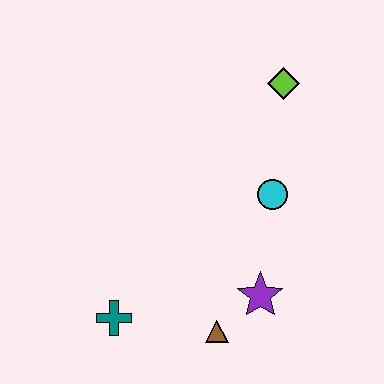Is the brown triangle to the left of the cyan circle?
Yes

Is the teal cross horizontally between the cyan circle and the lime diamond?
No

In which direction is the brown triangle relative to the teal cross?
The brown triangle is to the right of the teal cross.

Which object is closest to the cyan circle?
The purple star is closest to the cyan circle.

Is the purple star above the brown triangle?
Yes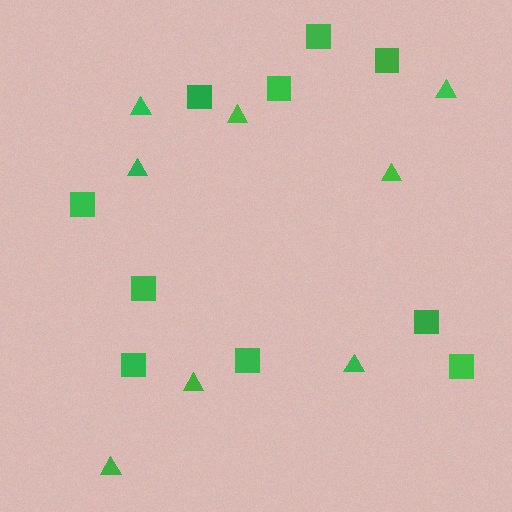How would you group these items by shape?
There are 2 groups: one group of squares (10) and one group of triangles (8).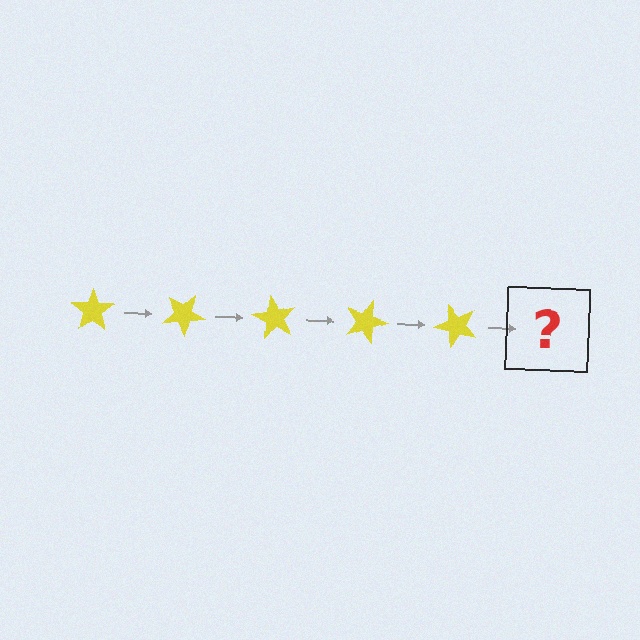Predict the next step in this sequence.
The next step is a yellow star rotated 150 degrees.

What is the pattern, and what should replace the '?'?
The pattern is that the star rotates 30 degrees each step. The '?' should be a yellow star rotated 150 degrees.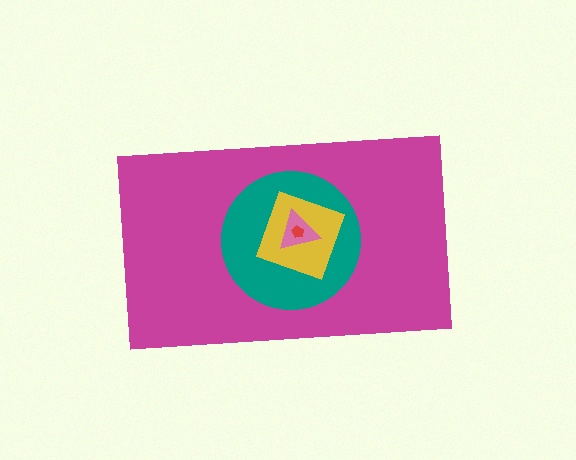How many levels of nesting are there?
5.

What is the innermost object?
The red pentagon.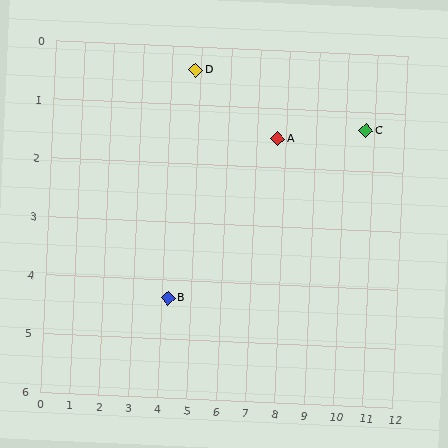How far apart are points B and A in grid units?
Points B and A are about 4.5 grid units apart.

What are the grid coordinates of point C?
Point C is at approximately (10.7, 1.3).